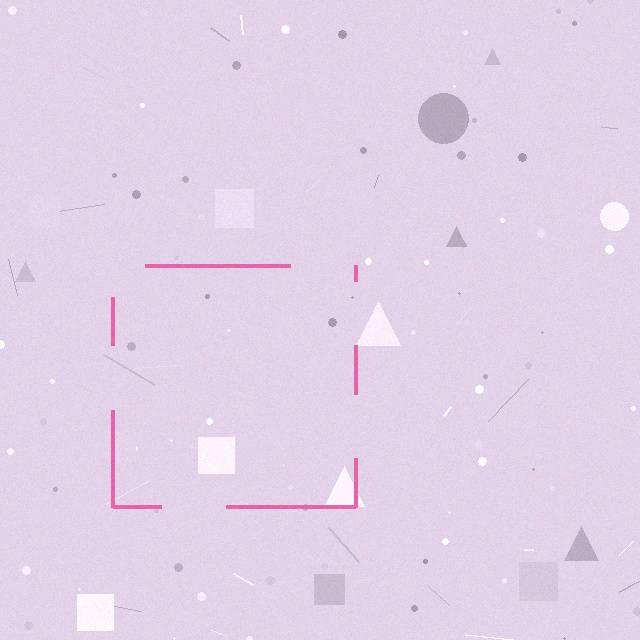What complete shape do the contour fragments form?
The contour fragments form a square.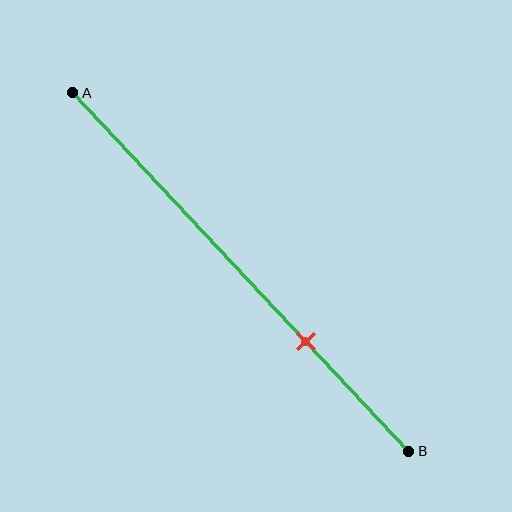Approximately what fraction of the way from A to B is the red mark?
The red mark is approximately 70% of the way from A to B.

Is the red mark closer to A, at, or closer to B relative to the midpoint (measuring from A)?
The red mark is closer to point B than the midpoint of segment AB.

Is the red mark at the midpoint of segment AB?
No, the mark is at about 70% from A, not at the 50% midpoint.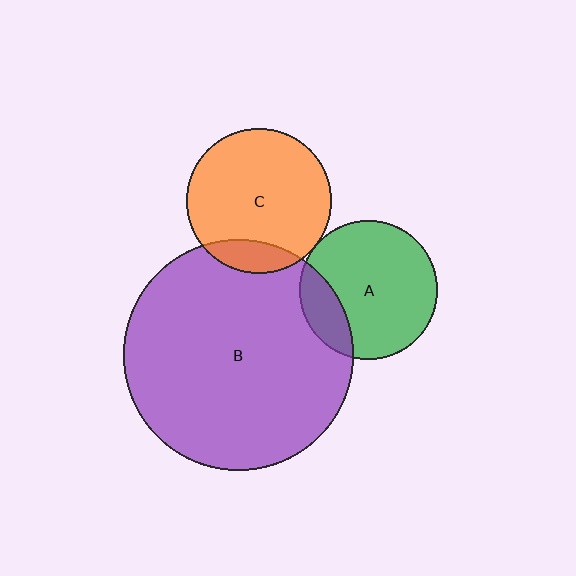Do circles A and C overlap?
Yes.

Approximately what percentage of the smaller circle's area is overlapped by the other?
Approximately 5%.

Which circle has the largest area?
Circle B (purple).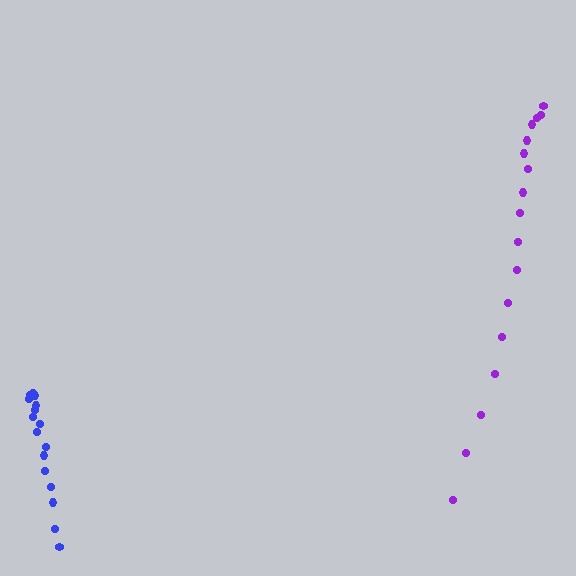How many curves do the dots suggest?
There are 2 distinct paths.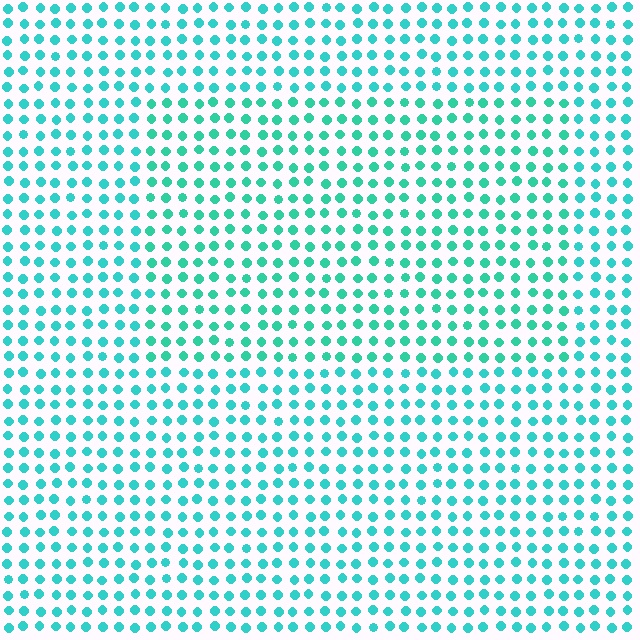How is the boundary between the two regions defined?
The boundary is defined purely by a slight shift in hue (about 15 degrees). Spacing, size, and orientation are identical on both sides.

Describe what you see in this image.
The image is filled with small cyan elements in a uniform arrangement. A rectangle-shaped region is visible where the elements are tinted to a slightly different hue, forming a subtle color boundary.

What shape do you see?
I see a rectangle.